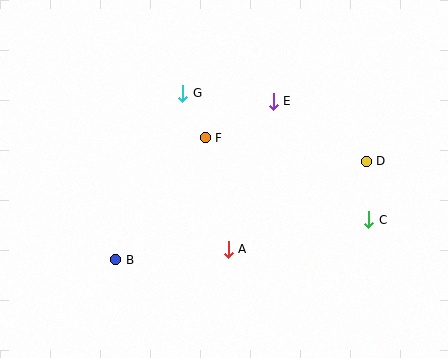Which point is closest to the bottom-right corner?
Point C is closest to the bottom-right corner.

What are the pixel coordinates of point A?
Point A is at (228, 249).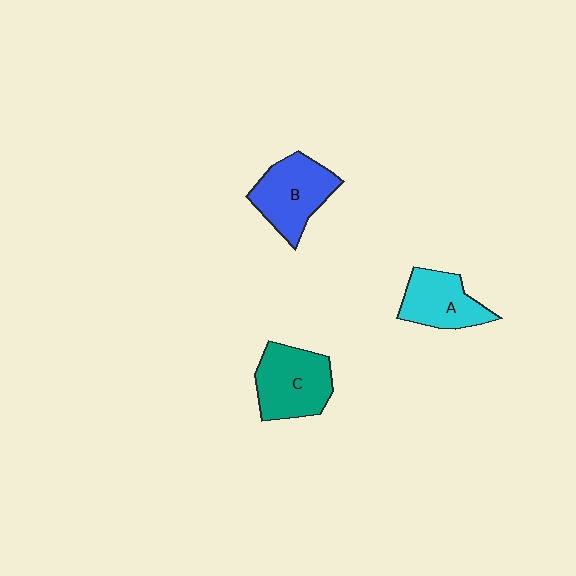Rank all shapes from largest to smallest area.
From largest to smallest: C (teal), B (blue), A (cyan).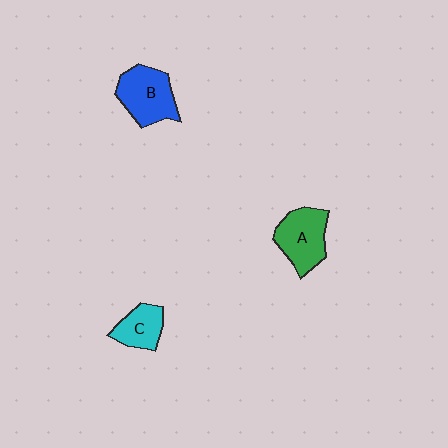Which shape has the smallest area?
Shape C (cyan).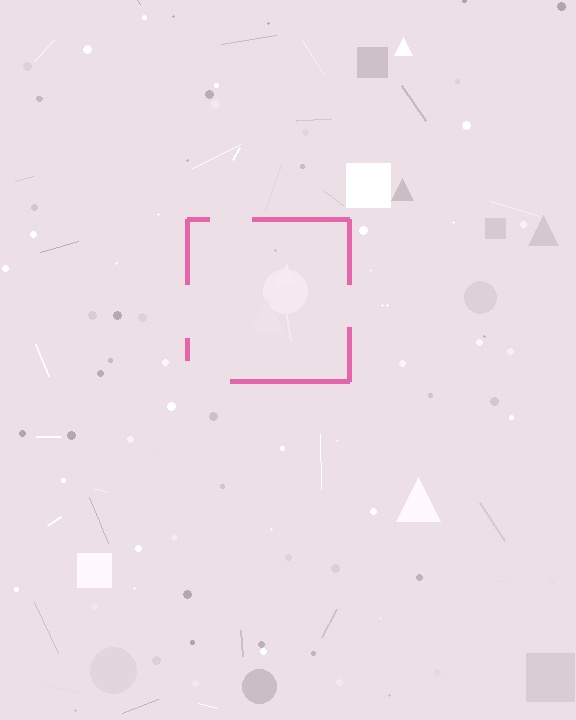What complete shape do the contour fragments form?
The contour fragments form a square.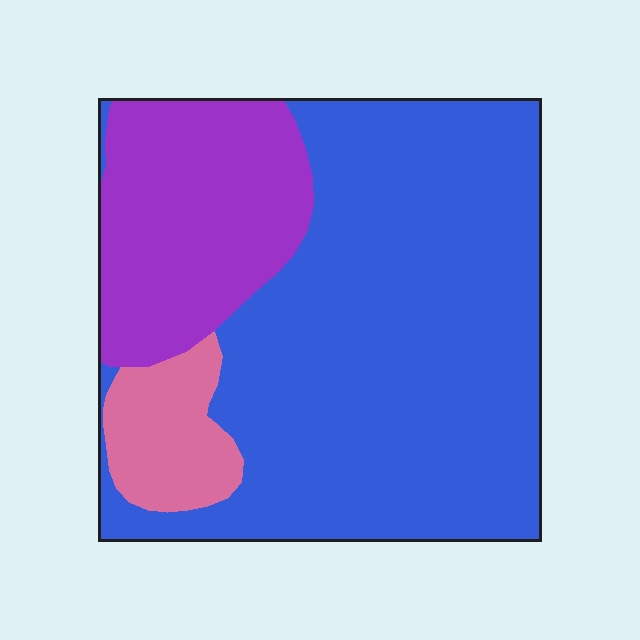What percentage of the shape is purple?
Purple covers 24% of the shape.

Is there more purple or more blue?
Blue.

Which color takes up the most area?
Blue, at roughly 65%.